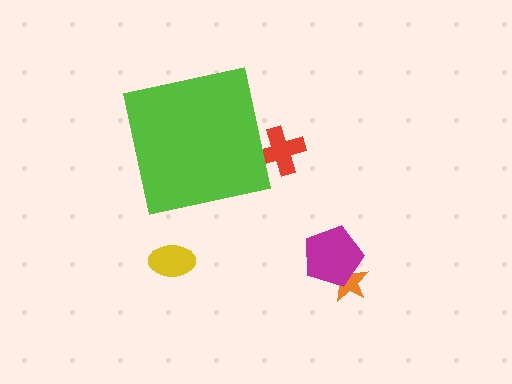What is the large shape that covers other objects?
A lime square.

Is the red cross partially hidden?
Yes, the red cross is partially hidden behind the lime square.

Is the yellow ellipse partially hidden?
No, the yellow ellipse is fully visible.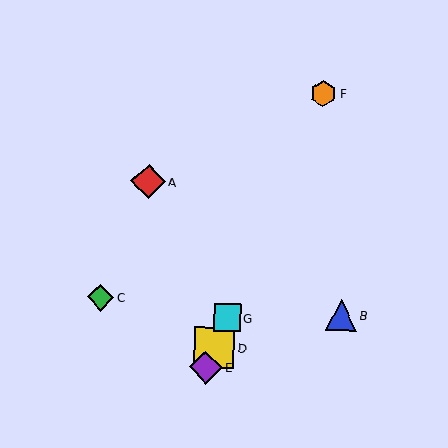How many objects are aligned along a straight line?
4 objects (D, E, F, G) are aligned along a straight line.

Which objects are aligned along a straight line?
Objects D, E, F, G are aligned along a straight line.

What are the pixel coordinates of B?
Object B is at (341, 315).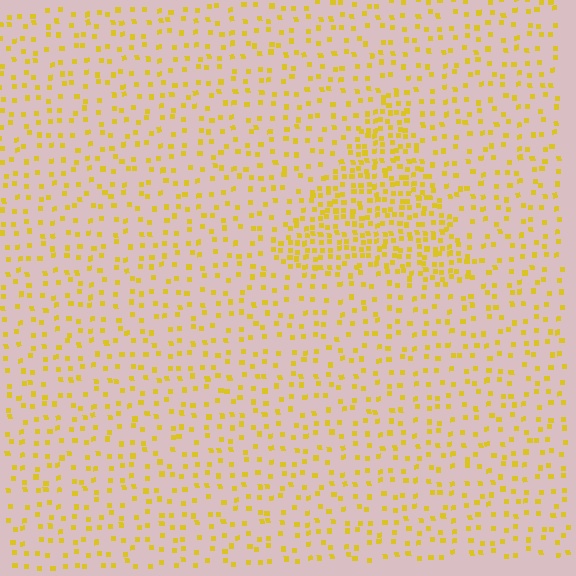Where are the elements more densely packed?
The elements are more densely packed inside the triangle boundary.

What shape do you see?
I see a triangle.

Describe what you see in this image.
The image contains small yellow elements arranged at two different densities. A triangle-shaped region is visible where the elements are more densely packed than the surrounding area.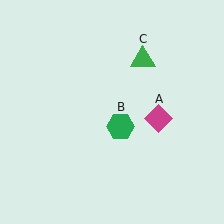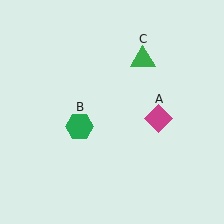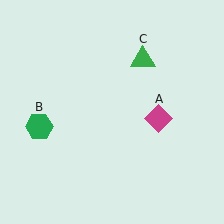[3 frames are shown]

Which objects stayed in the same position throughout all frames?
Magenta diamond (object A) and green triangle (object C) remained stationary.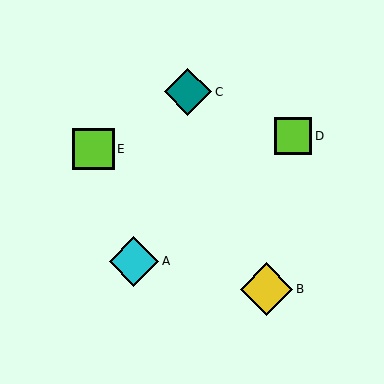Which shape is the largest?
The yellow diamond (labeled B) is the largest.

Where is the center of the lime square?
The center of the lime square is at (293, 136).